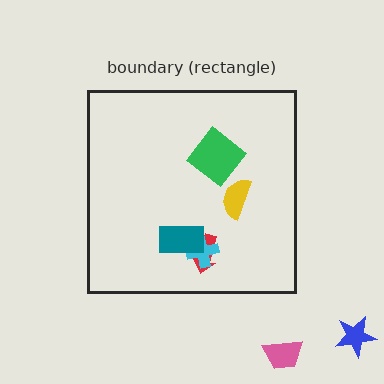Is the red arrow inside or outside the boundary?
Inside.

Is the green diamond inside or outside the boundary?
Inside.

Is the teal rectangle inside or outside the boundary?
Inside.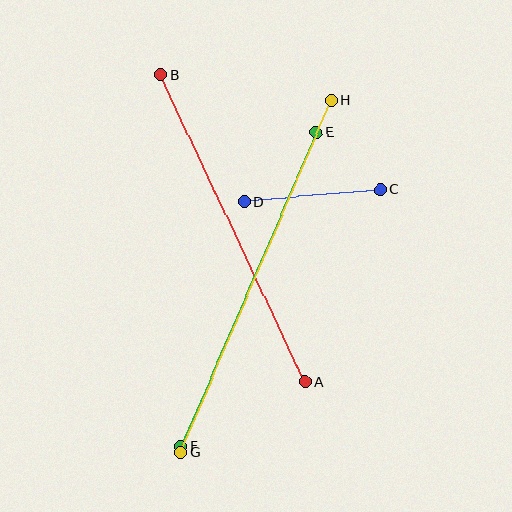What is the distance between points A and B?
The distance is approximately 339 pixels.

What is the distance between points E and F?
The distance is approximately 342 pixels.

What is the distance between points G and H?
The distance is approximately 382 pixels.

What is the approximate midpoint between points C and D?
The midpoint is at approximately (312, 196) pixels.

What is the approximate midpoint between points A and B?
The midpoint is at approximately (233, 229) pixels.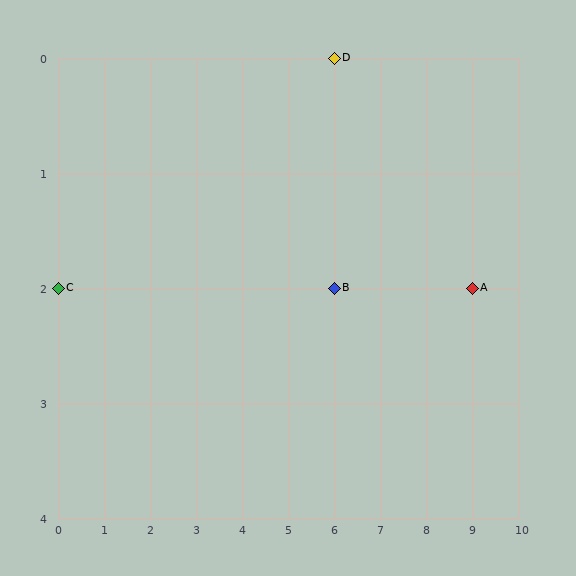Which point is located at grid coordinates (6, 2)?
Point B is at (6, 2).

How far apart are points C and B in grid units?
Points C and B are 6 columns apart.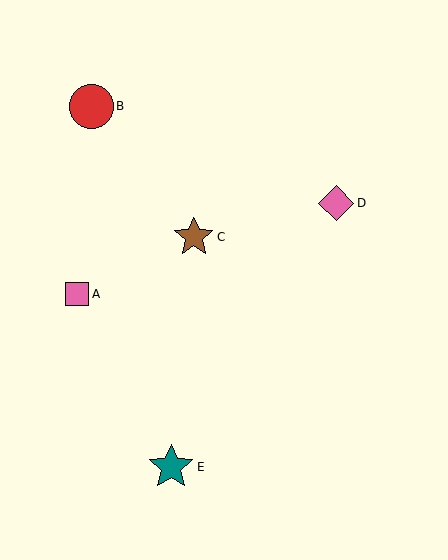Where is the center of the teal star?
The center of the teal star is at (171, 467).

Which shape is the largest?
The teal star (labeled E) is the largest.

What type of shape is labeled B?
Shape B is a red circle.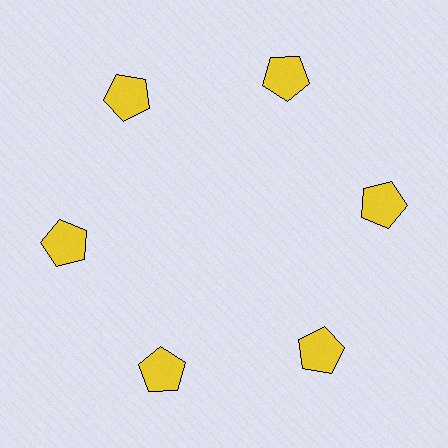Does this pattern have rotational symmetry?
Yes, this pattern has 6-fold rotational symmetry. It looks the same after rotating 60 degrees around the center.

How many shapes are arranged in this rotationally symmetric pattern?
There are 6 shapes, arranged in 6 groups of 1.